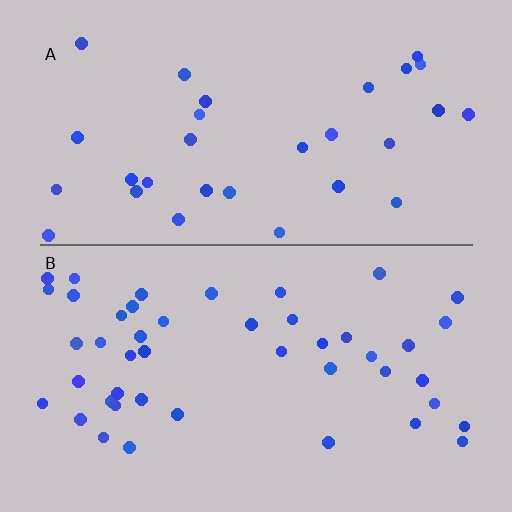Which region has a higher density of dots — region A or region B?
B (the bottom).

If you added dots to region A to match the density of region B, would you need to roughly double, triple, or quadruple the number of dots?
Approximately double.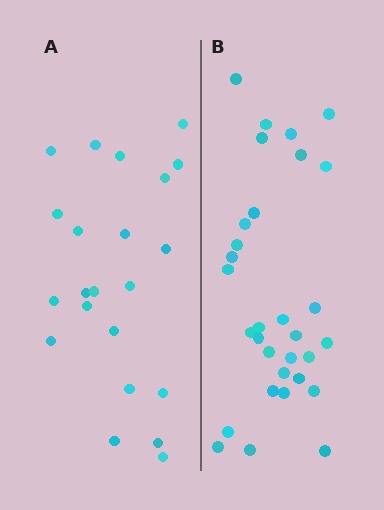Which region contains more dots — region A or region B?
Region B (the right region) has more dots.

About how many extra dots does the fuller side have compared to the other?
Region B has roughly 8 or so more dots than region A.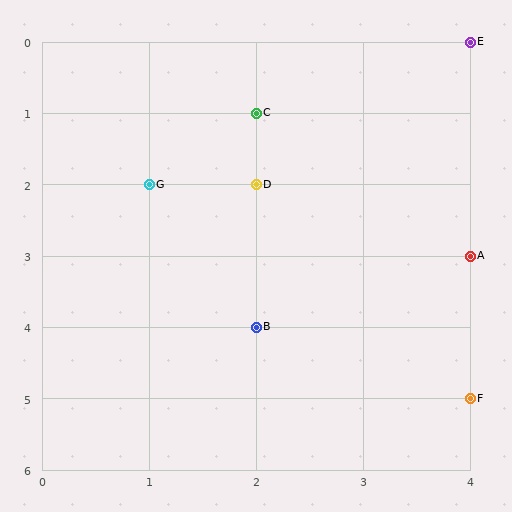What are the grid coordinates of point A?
Point A is at grid coordinates (4, 3).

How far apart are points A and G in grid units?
Points A and G are 3 columns and 1 row apart (about 3.2 grid units diagonally).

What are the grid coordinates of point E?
Point E is at grid coordinates (4, 0).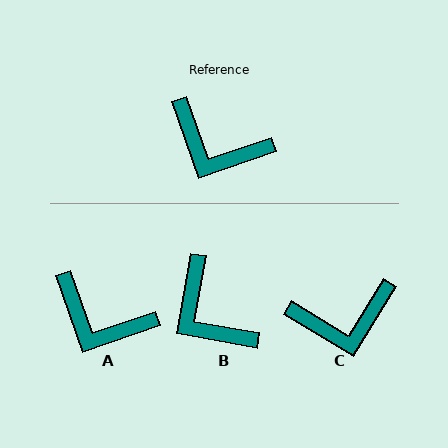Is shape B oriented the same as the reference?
No, it is off by about 29 degrees.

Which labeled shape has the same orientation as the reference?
A.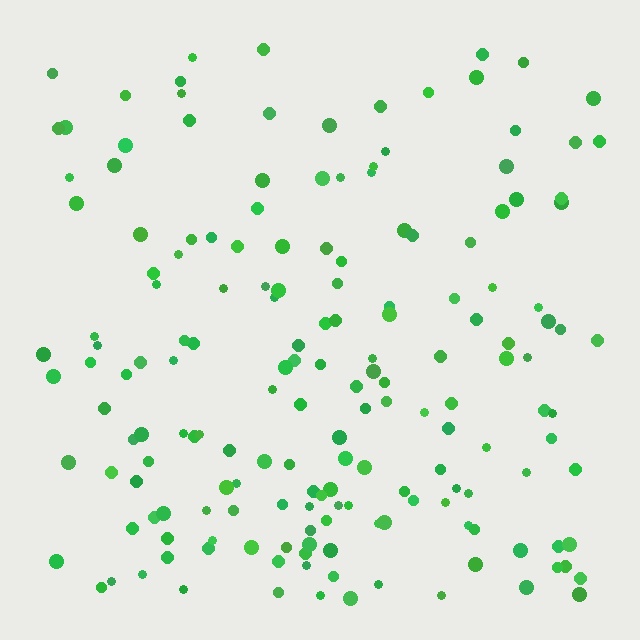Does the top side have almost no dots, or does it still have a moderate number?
Still a moderate number, just noticeably fewer than the bottom.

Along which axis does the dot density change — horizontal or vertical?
Vertical.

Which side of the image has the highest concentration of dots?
The bottom.